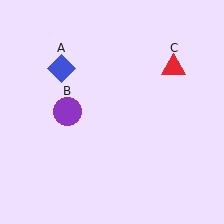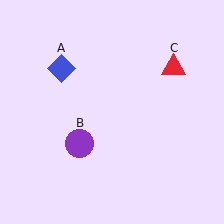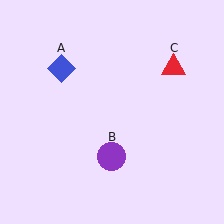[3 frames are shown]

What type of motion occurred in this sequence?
The purple circle (object B) rotated counterclockwise around the center of the scene.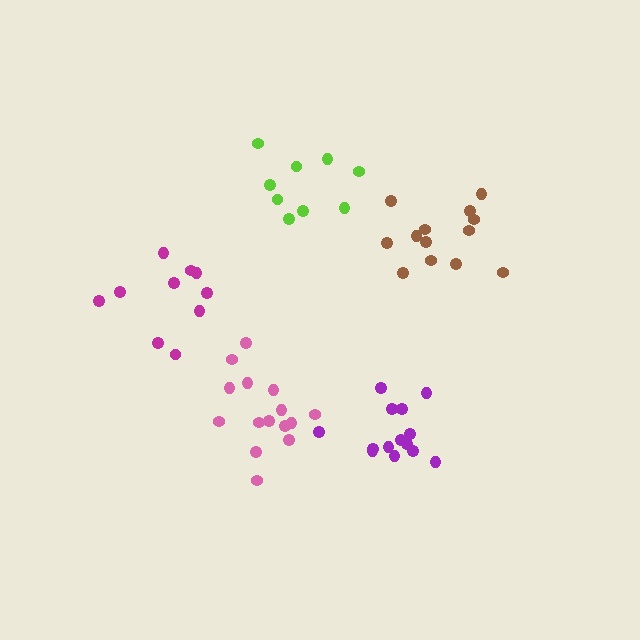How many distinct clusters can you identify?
There are 5 distinct clusters.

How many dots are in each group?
Group 1: 14 dots, Group 2: 15 dots, Group 3: 10 dots, Group 4: 9 dots, Group 5: 13 dots (61 total).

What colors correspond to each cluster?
The clusters are colored: purple, pink, magenta, lime, brown.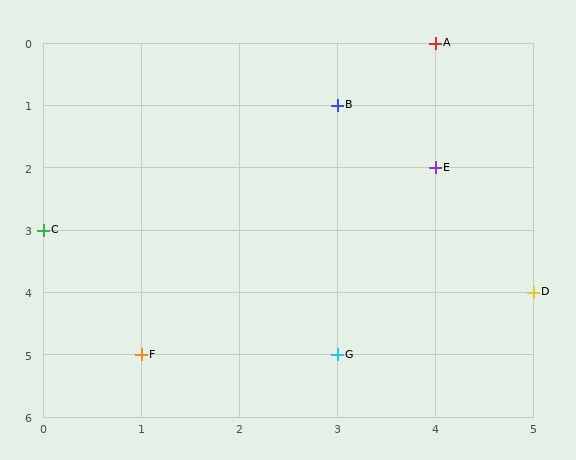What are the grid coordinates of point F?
Point F is at grid coordinates (1, 5).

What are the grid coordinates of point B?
Point B is at grid coordinates (3, 1).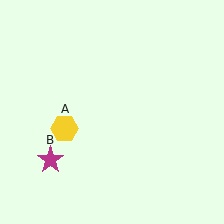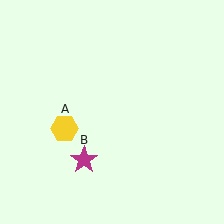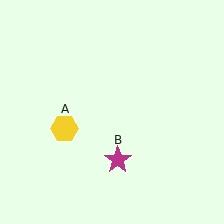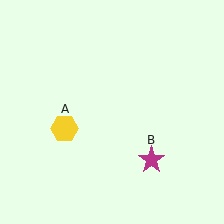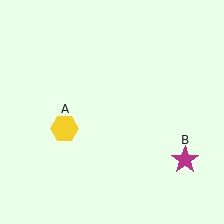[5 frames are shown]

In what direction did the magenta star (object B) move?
The magenta star (object B) moved right.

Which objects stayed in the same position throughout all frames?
Yellow hexagon (object A) remained stationary.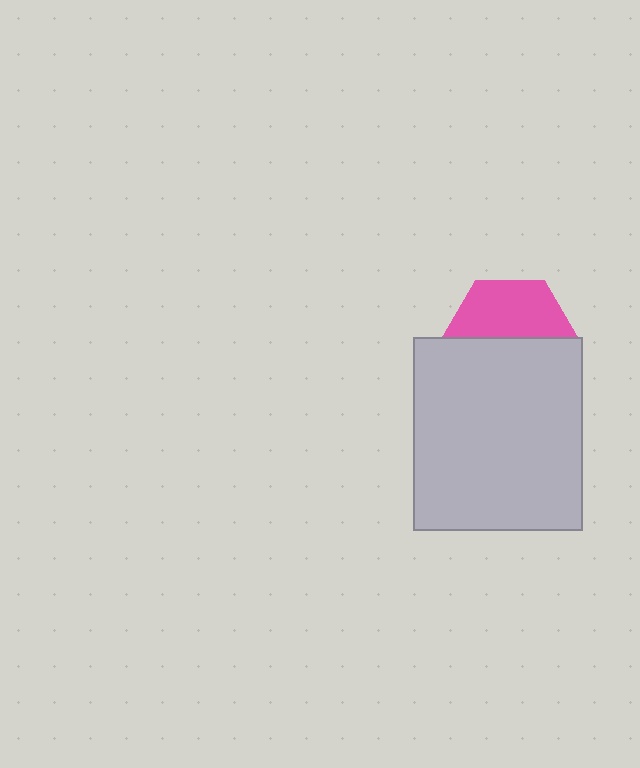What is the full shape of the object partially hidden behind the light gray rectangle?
The partially hidden object is a pink hexagon.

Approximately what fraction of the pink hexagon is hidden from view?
Roughly 53% of the pink hexagon is hidden behind the light gray rectangle.